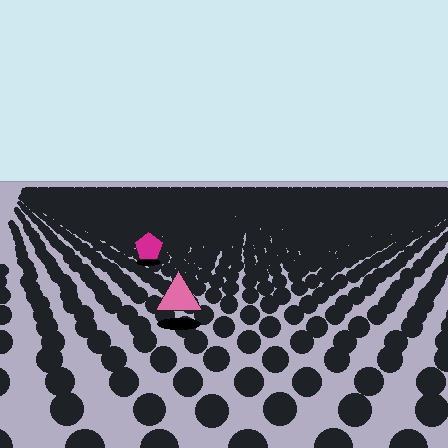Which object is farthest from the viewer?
The magenta pentagon is farthest from the viewer. It appears smaller and the ground texture around it is denser.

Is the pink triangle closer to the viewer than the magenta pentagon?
Yes. The pink triangle is closer — you can tell from the texture gradient: the ground texture is coarser near it.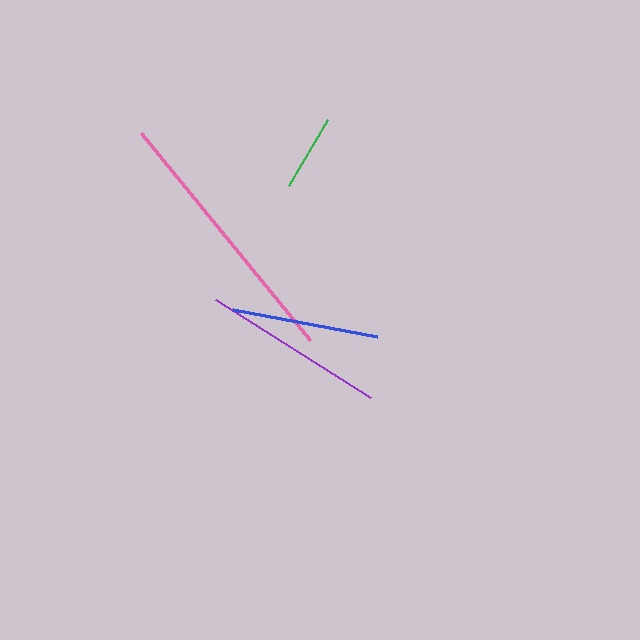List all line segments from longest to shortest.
From longest to shortest: pink, purple, blue, green.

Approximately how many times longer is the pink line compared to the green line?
The pink line is approximately 3.5 times the length of the green line.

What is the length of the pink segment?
The pink segment is approximately 267 pixels long.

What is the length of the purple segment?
The purple segment is approximately 183 pixels long.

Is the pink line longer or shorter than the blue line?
The pink line is longer than the blue line.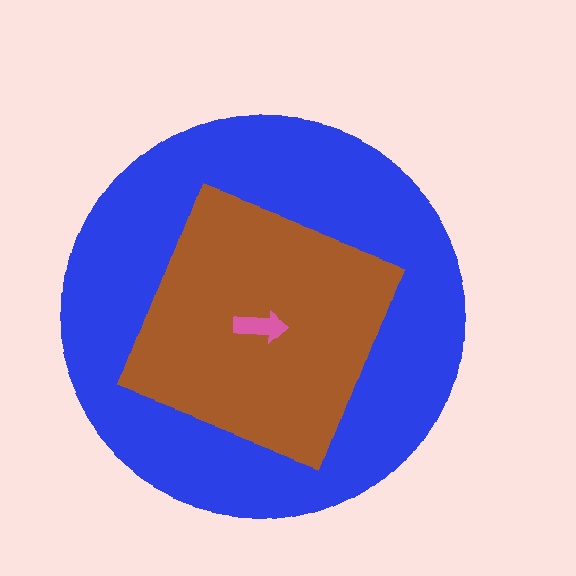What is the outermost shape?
The blue circle.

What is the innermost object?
The pink arrow.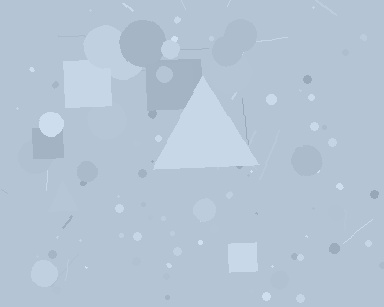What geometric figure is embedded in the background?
A triangle is embedded in the background.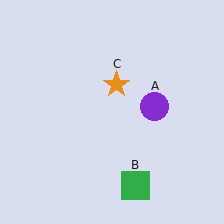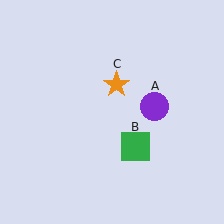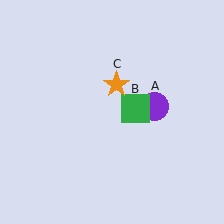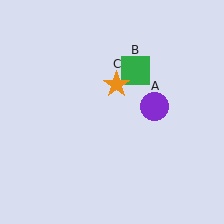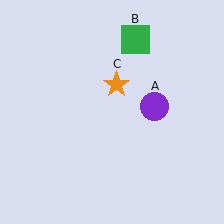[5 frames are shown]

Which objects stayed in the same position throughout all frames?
Purple circle (object A) and orange star (object C) remained stationary.